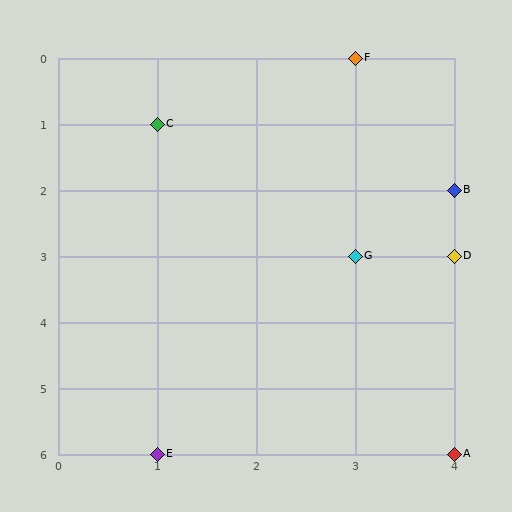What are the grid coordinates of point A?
Point A is at grid coordinates (4, 6).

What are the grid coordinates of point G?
Point G is at grid coordinates (3, 3).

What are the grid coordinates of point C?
Point C is at grid coordinates (1, 1).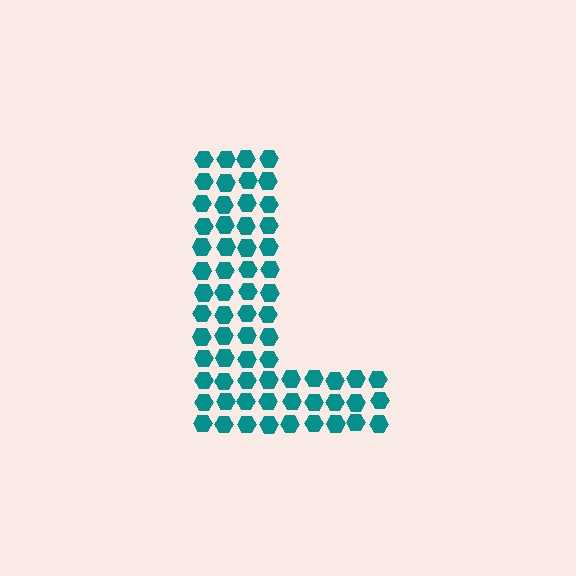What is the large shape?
The large shape is the letter L.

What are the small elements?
The small elements are hexagons.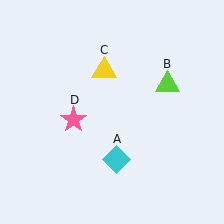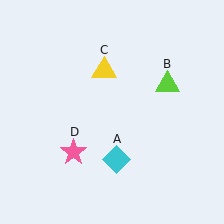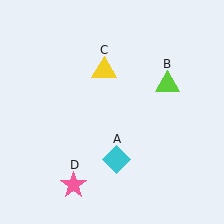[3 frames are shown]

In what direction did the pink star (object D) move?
The pink star (object D) moved down.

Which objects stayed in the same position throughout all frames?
Cyan diamond (object A) and lime triangle (object B) and yellow triangle (object C) remained stationary.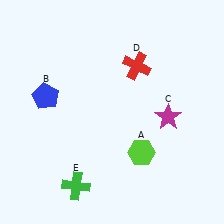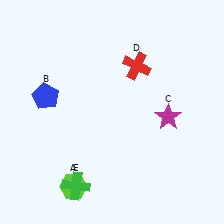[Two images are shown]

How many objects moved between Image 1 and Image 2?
1 object moved between the two images.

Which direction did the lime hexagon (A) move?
The lime hexagon (A) moved left.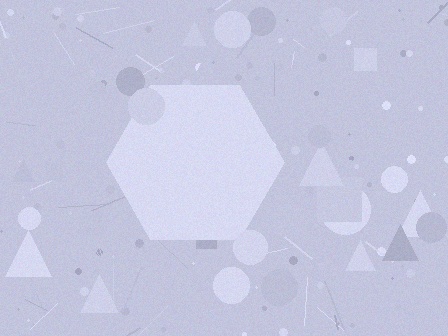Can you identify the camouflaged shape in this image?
The camouflaged shape is a hexagon.